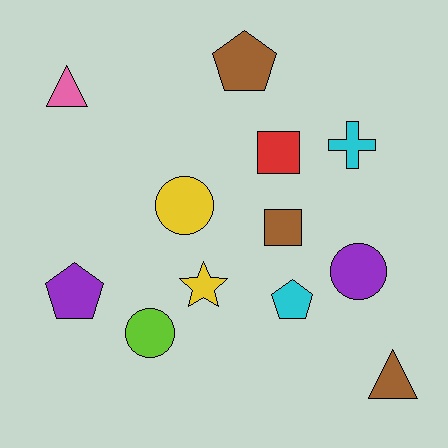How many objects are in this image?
There are 12 objects.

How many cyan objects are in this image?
There are 2 cyan objects.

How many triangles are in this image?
There are 2 triangles.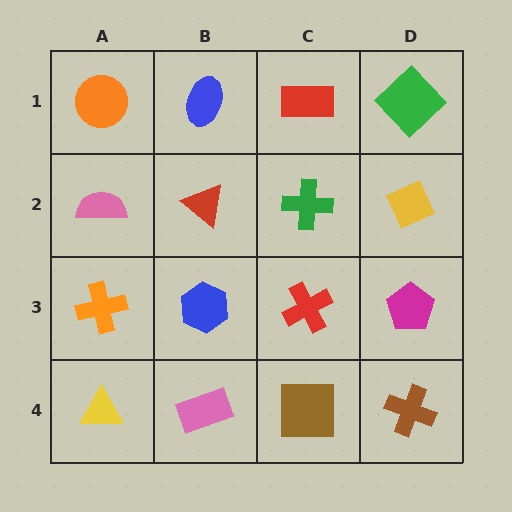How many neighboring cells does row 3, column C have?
4.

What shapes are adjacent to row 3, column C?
A green cross (row 2, column C), a brown square (row 4, column C), a blue hexagon (row 3, column B), a magenta pentagon (row 3, column D).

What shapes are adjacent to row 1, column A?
A pink semicircle (row 2, column A), a blue ellipse (row 1, column B).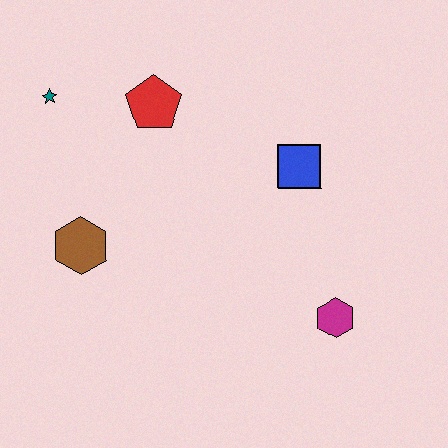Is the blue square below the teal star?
Yes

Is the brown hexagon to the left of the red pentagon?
Yes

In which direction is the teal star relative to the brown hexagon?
The teal star is above the brown hexagon.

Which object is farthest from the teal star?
The magenta hexagon is farthest from the teal star.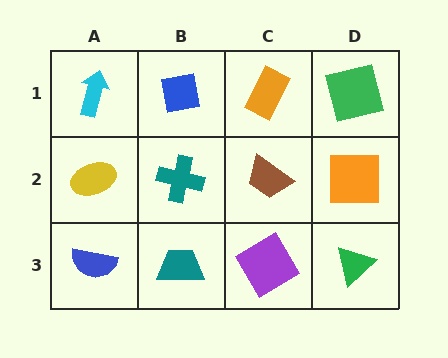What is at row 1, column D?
A green square.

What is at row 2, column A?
A yellow ellipse.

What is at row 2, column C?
A brown trapezoid.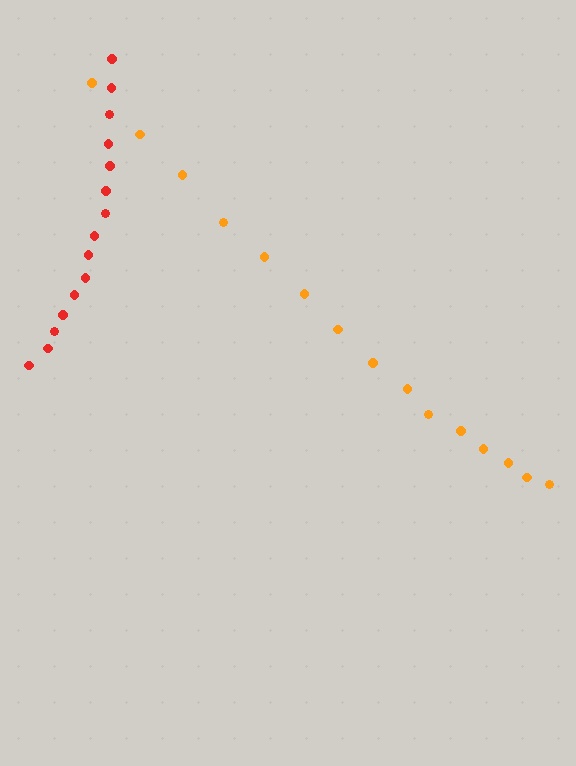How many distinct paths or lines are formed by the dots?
There are 2 distinct paths.